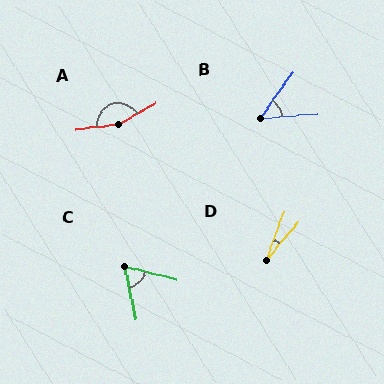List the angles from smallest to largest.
D (19°), B (50°), C (62°), A (157°).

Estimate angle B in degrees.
Approximately 50 degrees.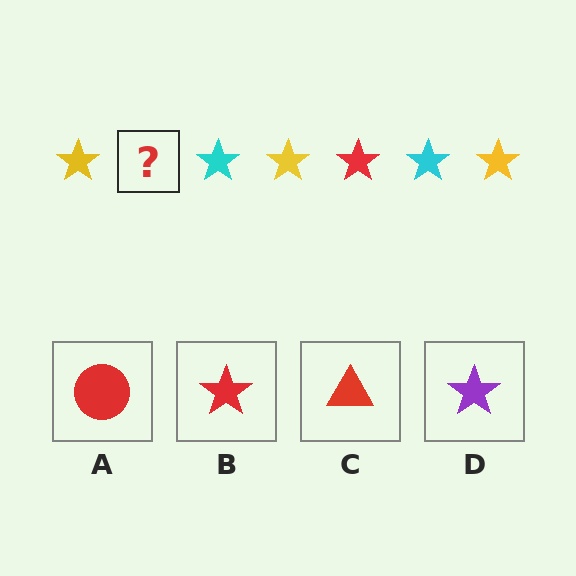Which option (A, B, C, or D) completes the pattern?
B.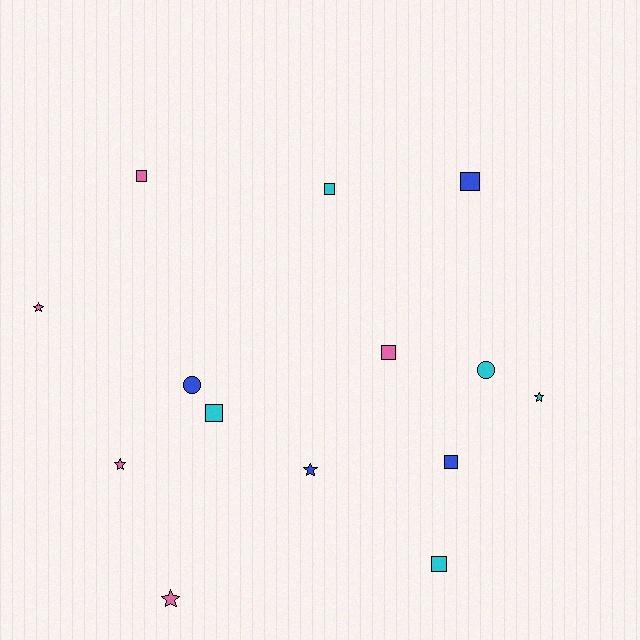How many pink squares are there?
There are 2 pink squares.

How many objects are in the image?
There are 14 objects.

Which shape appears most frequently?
Square, with 7 objects.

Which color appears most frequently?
Cyan, with 5 objects.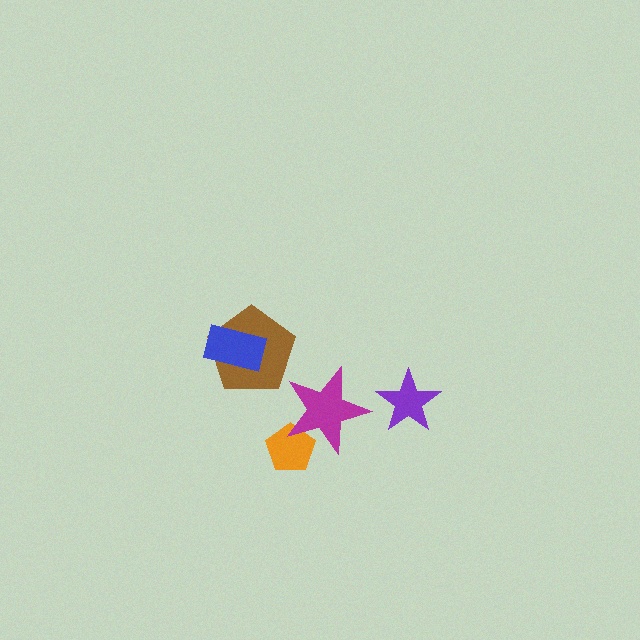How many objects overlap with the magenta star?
1 object overlaps with the magenta star.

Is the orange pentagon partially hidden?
Yes, it is partially covered by another shape.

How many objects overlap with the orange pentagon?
1 object overlaps with the orange pentagon.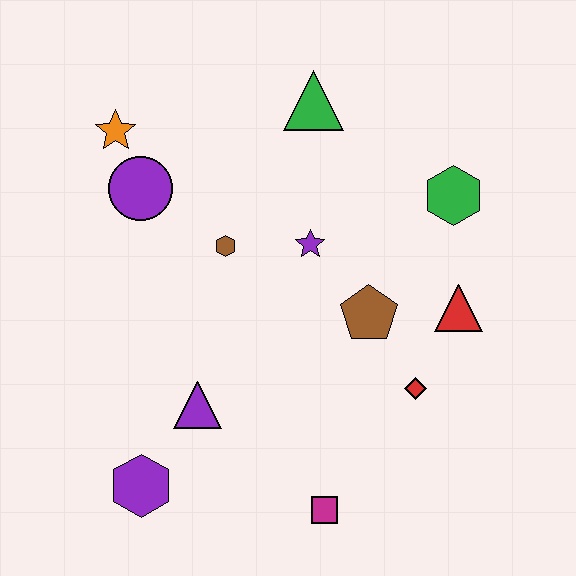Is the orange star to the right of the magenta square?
No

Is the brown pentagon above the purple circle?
No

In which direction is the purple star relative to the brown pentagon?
The purple star is above the brown pentagon.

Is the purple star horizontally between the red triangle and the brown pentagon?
No